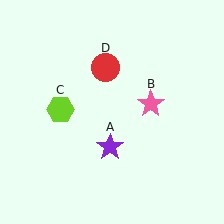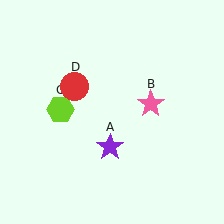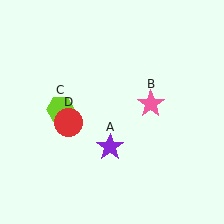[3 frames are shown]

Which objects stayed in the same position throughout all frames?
Purple star (object A) and pink star (object B) and lime hexagon (object C) remained stationary.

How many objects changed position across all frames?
1 object changed position: red circle (object D).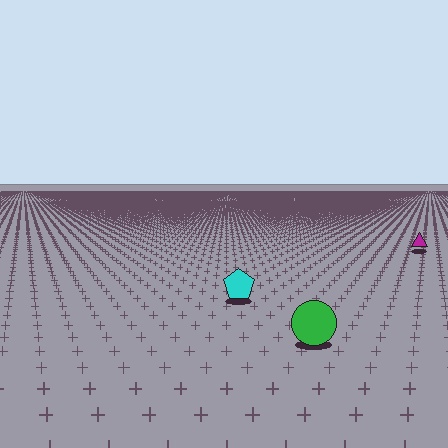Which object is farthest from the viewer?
The magenta triangle is farthest from the viewer. It appears smaller and the ground texture around it is denser.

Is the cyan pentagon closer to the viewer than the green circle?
No. The green circle is closer — you can tell from the texture gradient: the ground texture is coarser near it.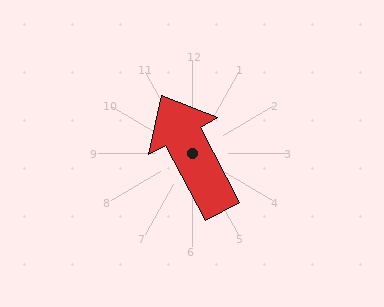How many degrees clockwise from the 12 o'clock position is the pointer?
Approximately 332 degrees.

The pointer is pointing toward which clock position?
Roughly 11 o'clock.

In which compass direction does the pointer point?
Northwest.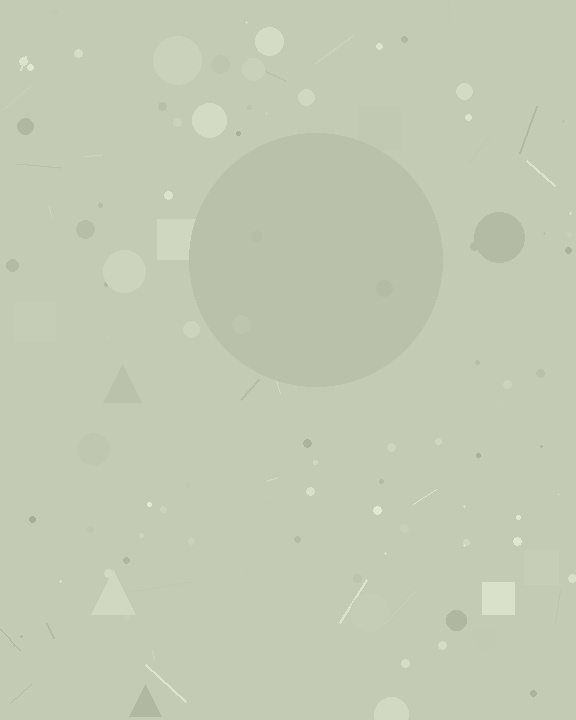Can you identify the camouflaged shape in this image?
The camouflaged shape is a circle.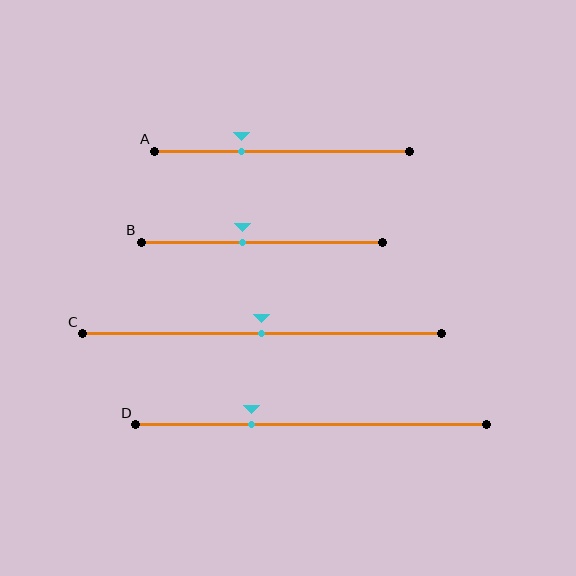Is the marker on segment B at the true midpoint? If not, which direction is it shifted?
No, the marker on segment B is shifted to the left by about 8% of the segment length.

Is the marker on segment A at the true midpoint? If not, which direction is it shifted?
No, the marker on segment A is shifted to the left by about 16% of the segment length.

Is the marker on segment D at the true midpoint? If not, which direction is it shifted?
No, the marker on segment D is shifted to the left by about 17% of the segment length.